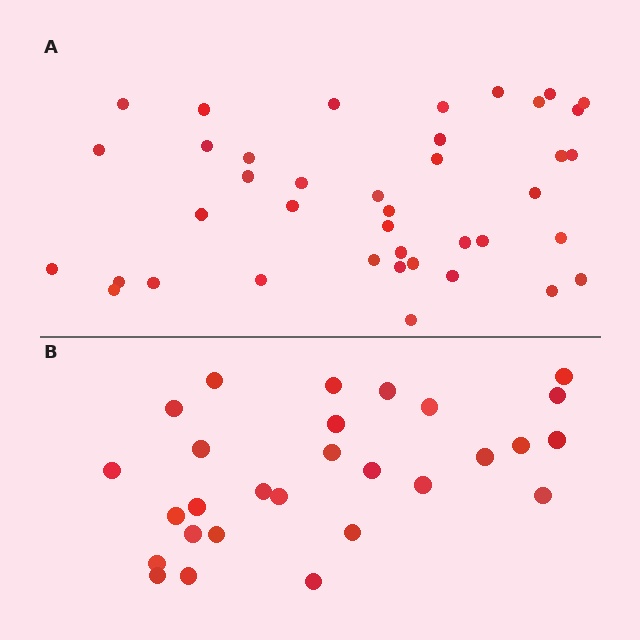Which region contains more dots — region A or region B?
Region A (the top region) has more dots.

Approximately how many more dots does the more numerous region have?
Region A has roughly 12 or so more dots than region B.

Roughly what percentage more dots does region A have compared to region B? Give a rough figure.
About 45% more.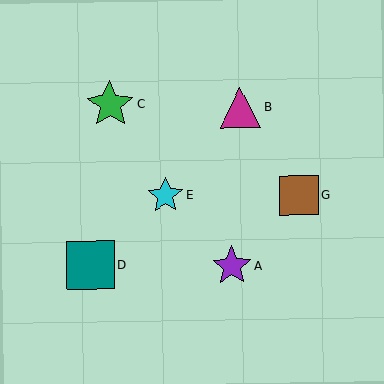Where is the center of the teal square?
The center of the teal square is at (90, 265).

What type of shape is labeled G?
Shape G is a brown square.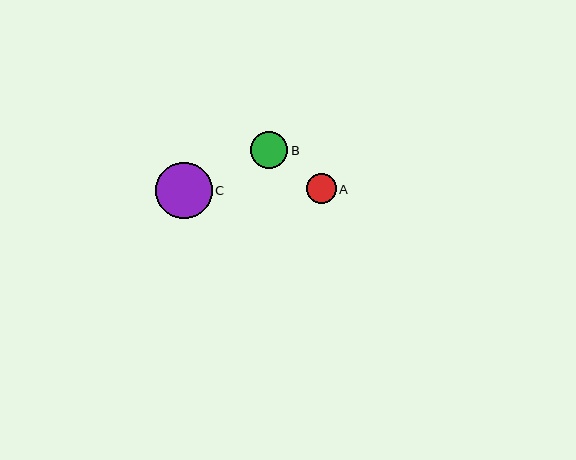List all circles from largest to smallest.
From largest to smallest: C, B, A.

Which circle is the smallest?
Circle A is the smallest with a size of approximately 30 pixels.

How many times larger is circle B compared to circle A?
Circle B is approximately 1.3 times the size of circle A.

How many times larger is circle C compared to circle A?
Circle C is approximately 1.9 times the size of circle A.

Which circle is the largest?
Circle C is the largest with a size of approximately 57 pixels.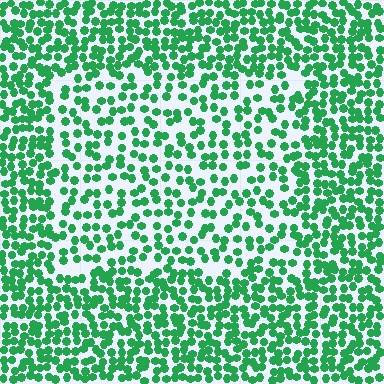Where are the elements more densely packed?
The elements are more densely packed outside the rectangle boundary.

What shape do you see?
I see a rectangle.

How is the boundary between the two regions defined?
The boundary is defined by a change in element density (approximately 1.7x ratio). All elements are the same color, size, and shape.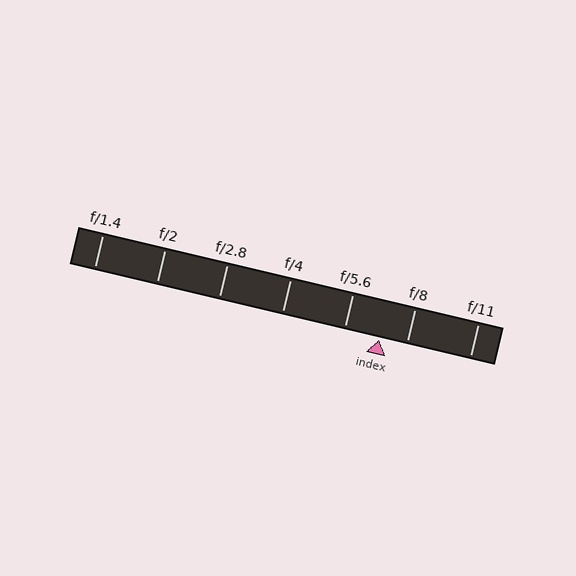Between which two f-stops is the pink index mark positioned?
The index mark is between f/5.6 and f/8.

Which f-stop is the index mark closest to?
The index mark is closest to f/8.